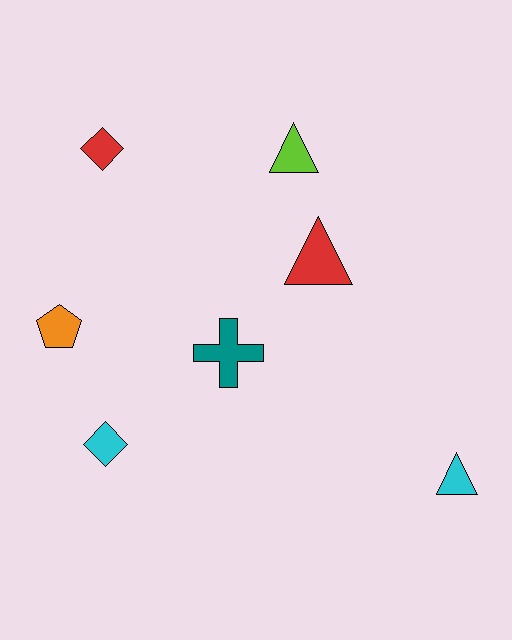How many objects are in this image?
There are 7 objects.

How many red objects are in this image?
There are 2 red objects.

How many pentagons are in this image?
There is 1 pentagon.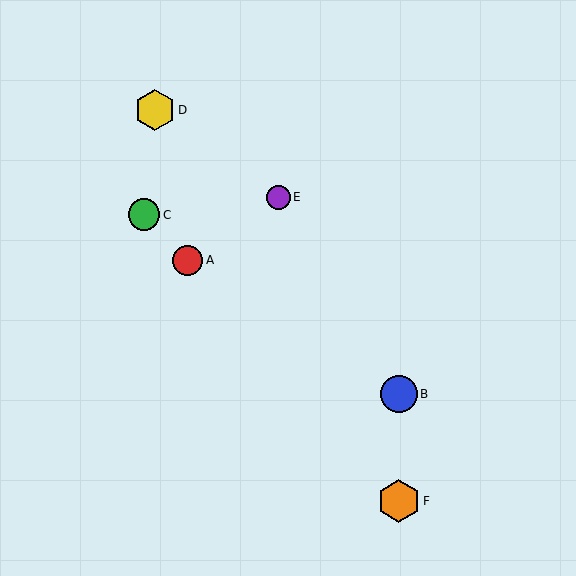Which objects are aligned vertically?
Objects B, F are aligned vertically.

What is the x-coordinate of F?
Object F is at x≈399.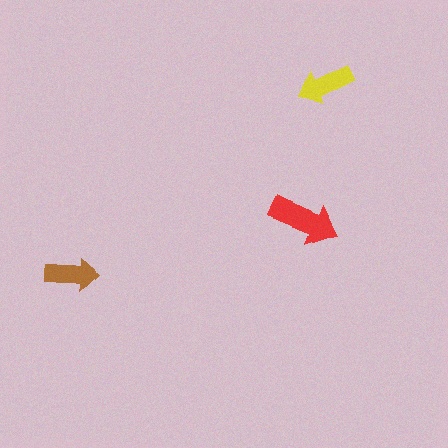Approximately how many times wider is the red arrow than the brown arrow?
About 1.5 times wider.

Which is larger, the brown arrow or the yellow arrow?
The yellow one.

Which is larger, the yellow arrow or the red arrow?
The red one.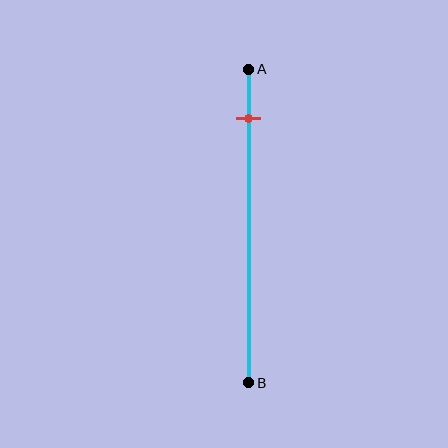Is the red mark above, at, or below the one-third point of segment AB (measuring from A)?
The red mark is above the one-third point of segment AB.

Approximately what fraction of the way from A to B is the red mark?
The red mark is approximately 15% of the way from A to B.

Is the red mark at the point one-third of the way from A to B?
No, the mark is at about 15% from A, not at the 33% one-third point.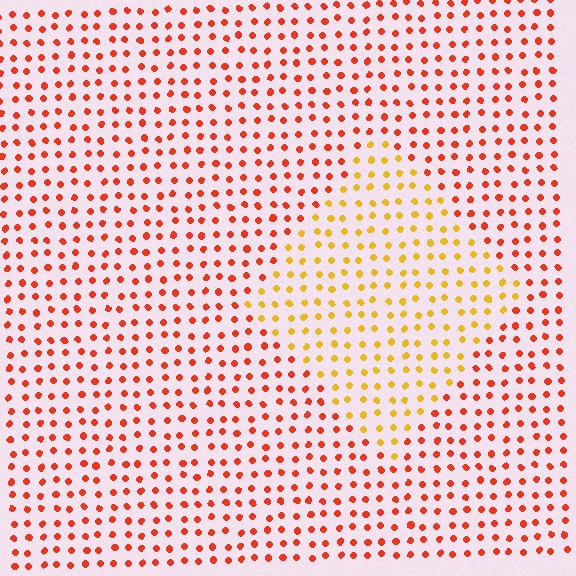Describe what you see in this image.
The image is filled with small red elements in a uniform arrangement. A diamond-shaped region is visible where the elements are tinted to a slightly different hue, forming a subtle color boundary.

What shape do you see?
I see a diamond.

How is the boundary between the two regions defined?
The boundary is defined purely by a slight shift in hue (about 40 degrees). Spacing, size, and orientation are identical on both sides.